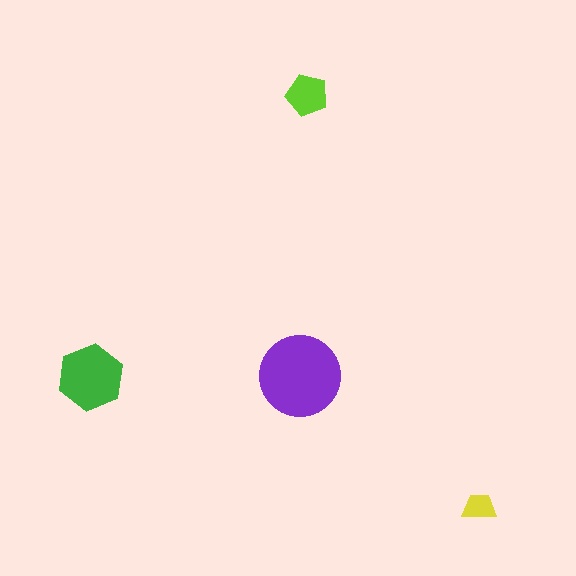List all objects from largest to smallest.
The purple circle, the green hexagon, the lime pentagon, the yellow trapezoid.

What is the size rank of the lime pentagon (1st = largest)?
3rd.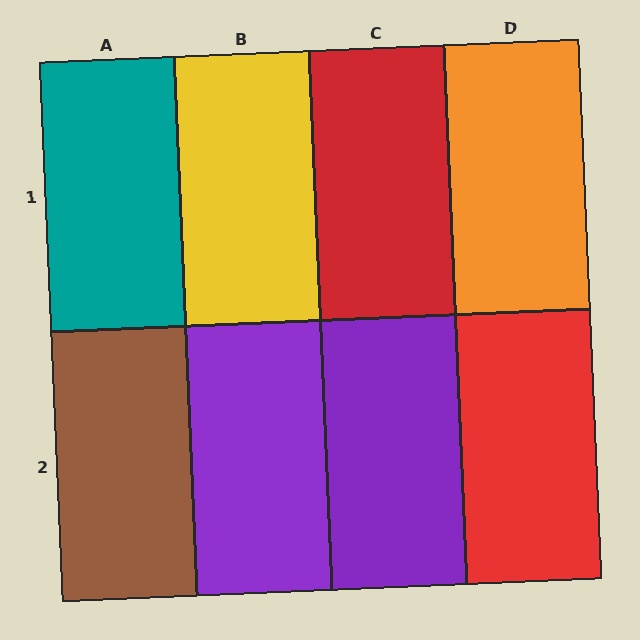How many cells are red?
2 cells are red.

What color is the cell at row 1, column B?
Yellow.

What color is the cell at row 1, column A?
Teal.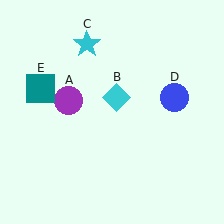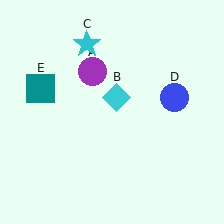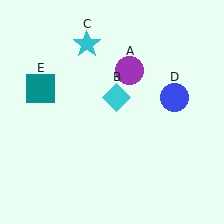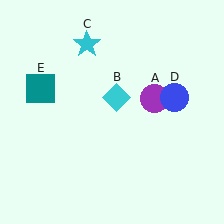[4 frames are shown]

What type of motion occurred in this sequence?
The purple circle (object A) rotated clockwise around the center of the scene.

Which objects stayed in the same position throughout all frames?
Cyan diamond (object B) and cyan star (object C) and blue circle (object D) and teal square (object E) remained stationary.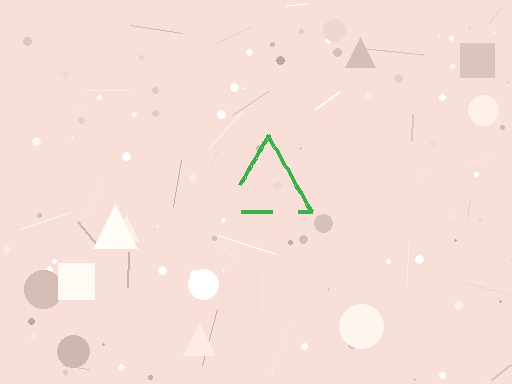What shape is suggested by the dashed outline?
The dashed outline suggests a triangle.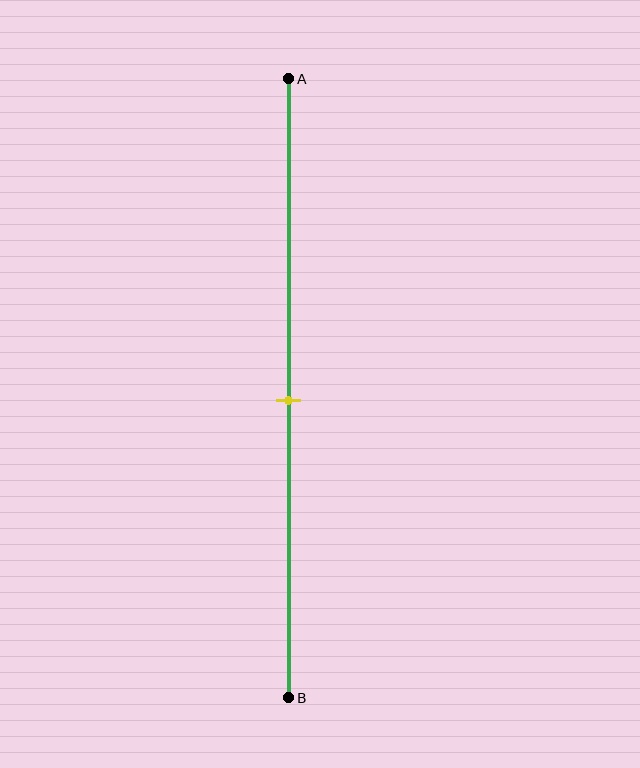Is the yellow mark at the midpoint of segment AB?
Yes, the mark is approximately at the midpoint.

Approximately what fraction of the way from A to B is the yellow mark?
The yellow mark is approximately 50% of the way from A to B.